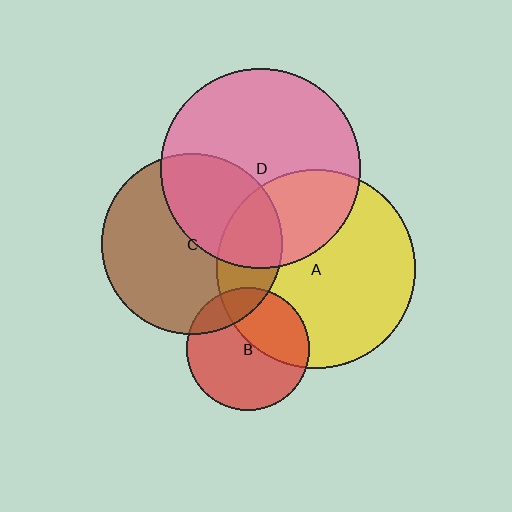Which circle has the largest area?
Circle D (pink).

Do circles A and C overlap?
Yes.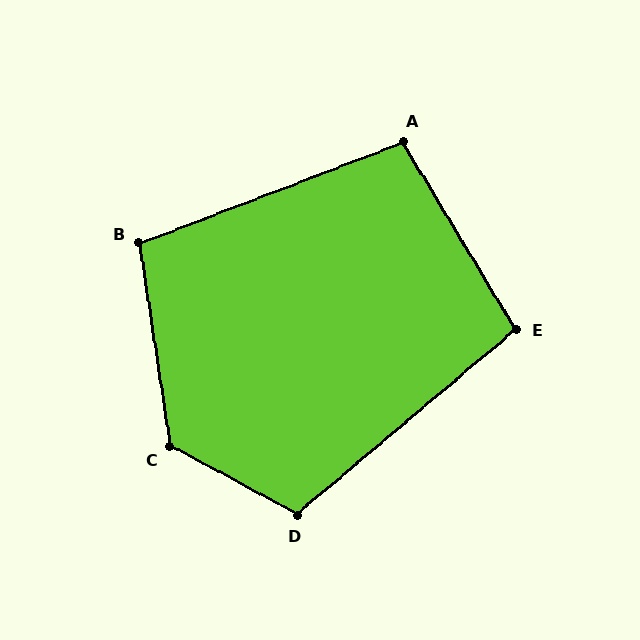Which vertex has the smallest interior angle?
E, at approximately 99 degrees.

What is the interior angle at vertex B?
Approximately 103 degrees (obtuse).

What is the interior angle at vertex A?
Approximately 100 degrees (obtuse).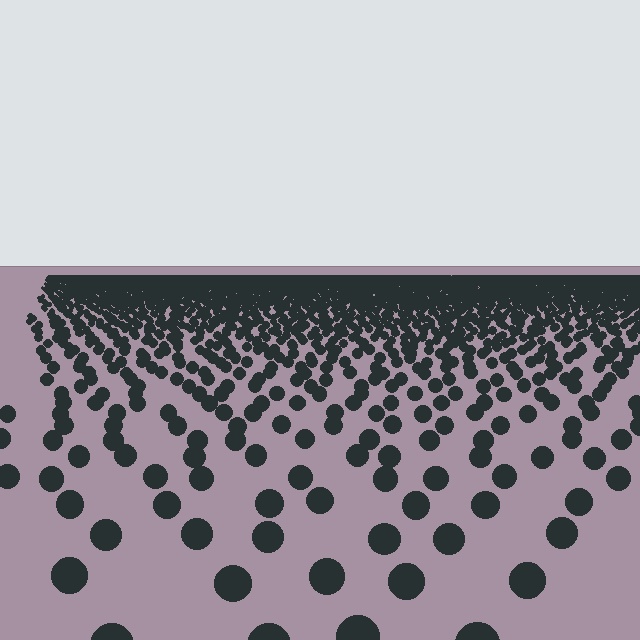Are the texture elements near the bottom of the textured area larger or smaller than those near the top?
Larger. Near the bottom, elements are closer to the viewer and appear at a bigger on-screen size.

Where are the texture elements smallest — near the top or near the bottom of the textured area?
Near the top.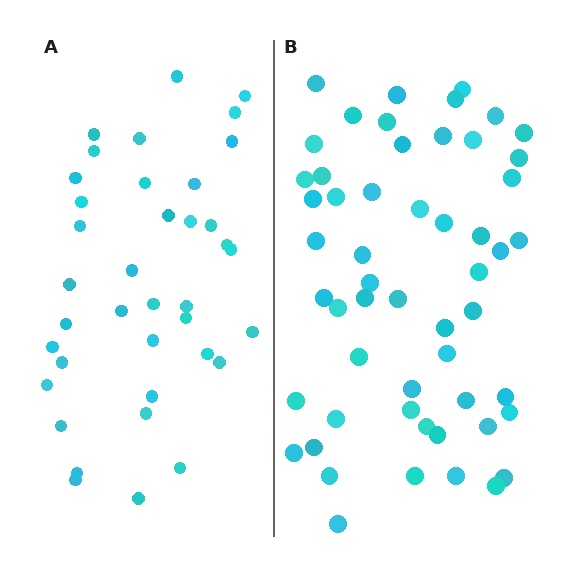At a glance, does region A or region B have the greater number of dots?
Region B (the right region) has more dots.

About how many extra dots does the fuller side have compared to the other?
Region B has approximately 15 more dots than region A.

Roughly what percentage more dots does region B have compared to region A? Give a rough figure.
About 40% more.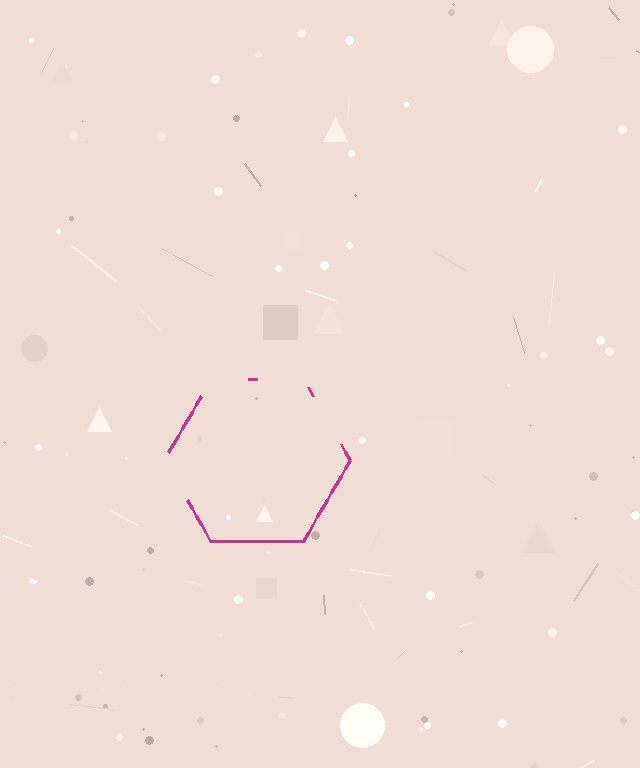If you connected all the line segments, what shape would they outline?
They would outline a hexagon.